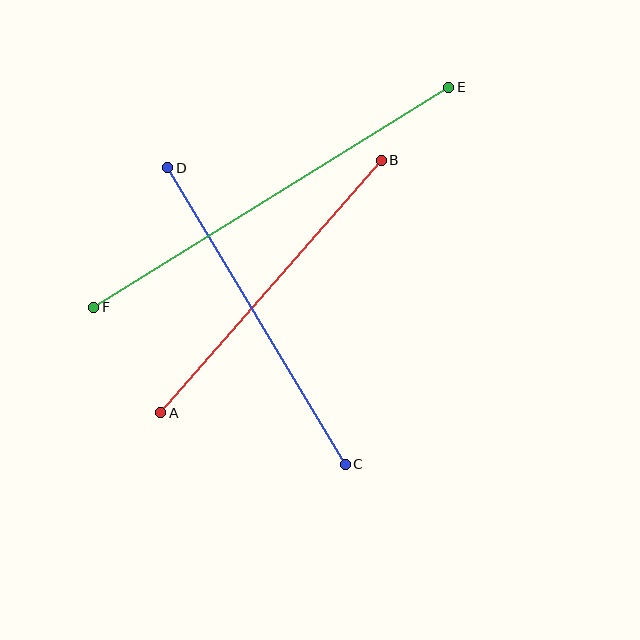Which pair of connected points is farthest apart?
Points E and F are farthest apart.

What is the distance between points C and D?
The distance is approximately 345 pixels.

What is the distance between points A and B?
The distance is approximately 335 pixels.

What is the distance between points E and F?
The distance is approximately 417 pixels.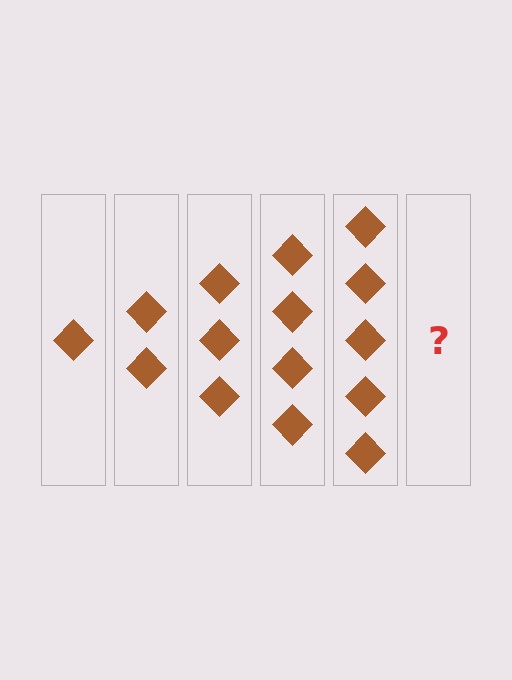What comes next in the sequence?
The next element should be 6 diamonds.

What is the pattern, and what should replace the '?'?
The pattern is that each step adds one more diamond. The '?' should be 6 diamonds.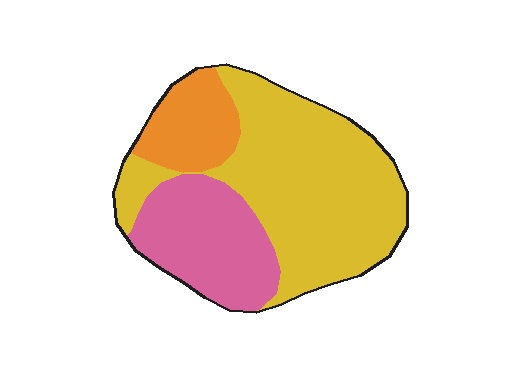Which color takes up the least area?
Orange, at roughly 15%.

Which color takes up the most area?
Yellow, at roughly 60%.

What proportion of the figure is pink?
Pink covers around 25% of the figure.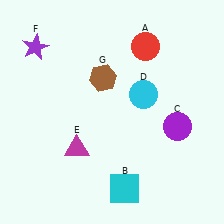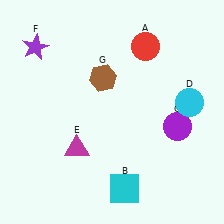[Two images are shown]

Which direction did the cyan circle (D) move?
The cyan circle (D) moved right.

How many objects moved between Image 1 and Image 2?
1 object moved between the two images.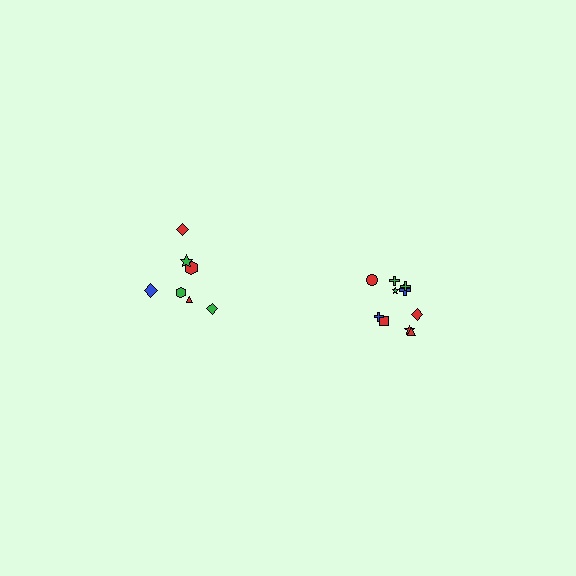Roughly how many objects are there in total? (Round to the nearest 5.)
Roughly 15 objects in total.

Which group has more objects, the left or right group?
The right group.